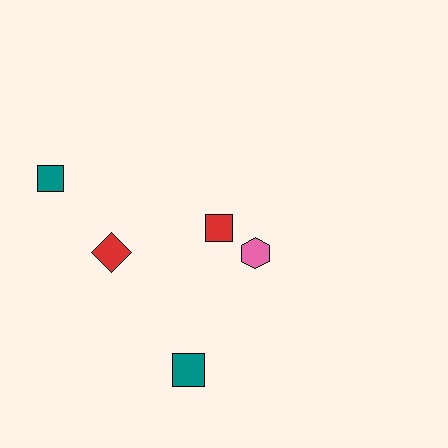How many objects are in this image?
There are 5 objects.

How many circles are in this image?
There are no circles.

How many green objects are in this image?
There are no green objects.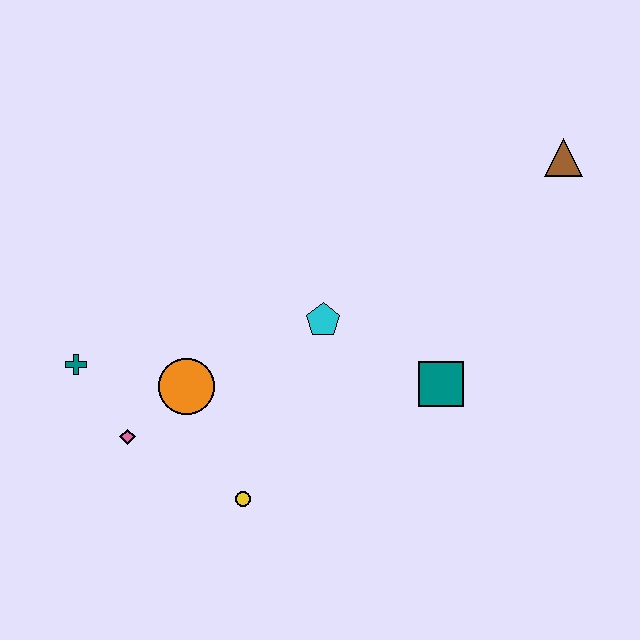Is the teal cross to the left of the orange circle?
Yes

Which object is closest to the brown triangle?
The teal square is closest to the brown triangle.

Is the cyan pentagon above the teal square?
Yes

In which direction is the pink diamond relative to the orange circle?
The pink diamond is to the left of the orange circle.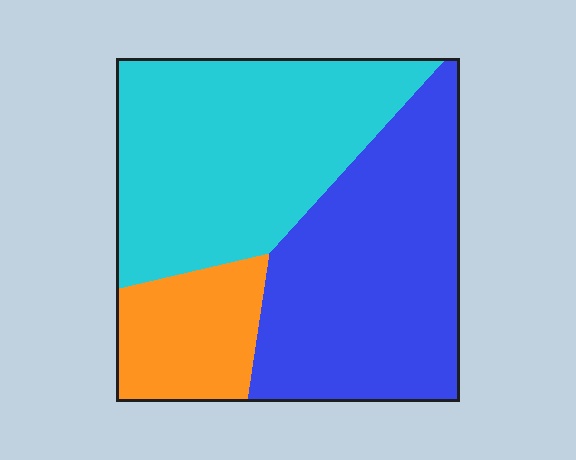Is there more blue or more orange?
Blue.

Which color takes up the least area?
Orange, at roughly 15%.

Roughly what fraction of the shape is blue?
Blue covers roughly 40% of the shape.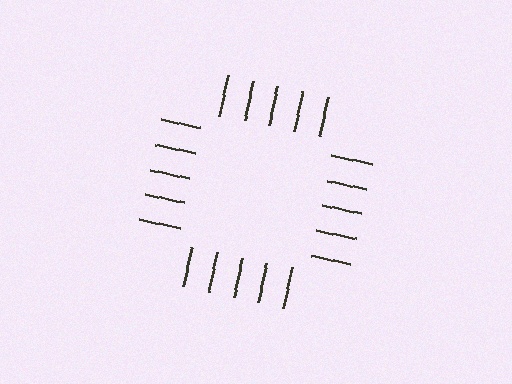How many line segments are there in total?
20 — 5 along each of the 4 edges.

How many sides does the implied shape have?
4 sides — the line-ends trace a square.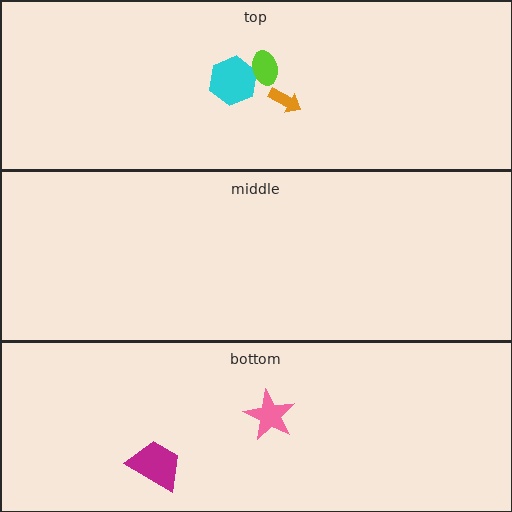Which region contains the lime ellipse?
The top region.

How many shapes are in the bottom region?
2.